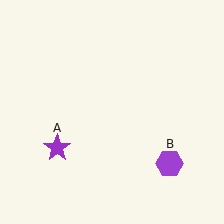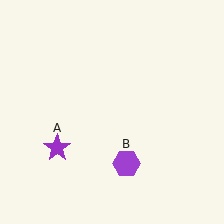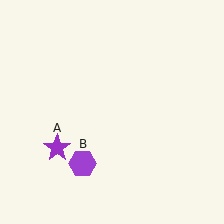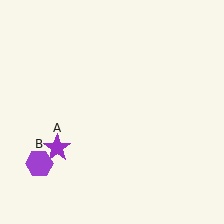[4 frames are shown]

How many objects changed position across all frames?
1 object changed position: purple hexagon (object B).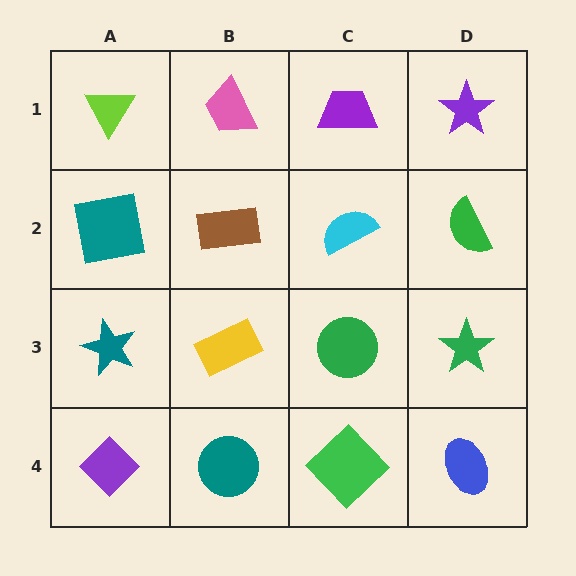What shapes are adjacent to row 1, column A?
A teal square (row 2, column A), a pink trapezoid (row 1, column B).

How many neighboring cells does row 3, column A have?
3.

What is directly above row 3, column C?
A cyan semicircle.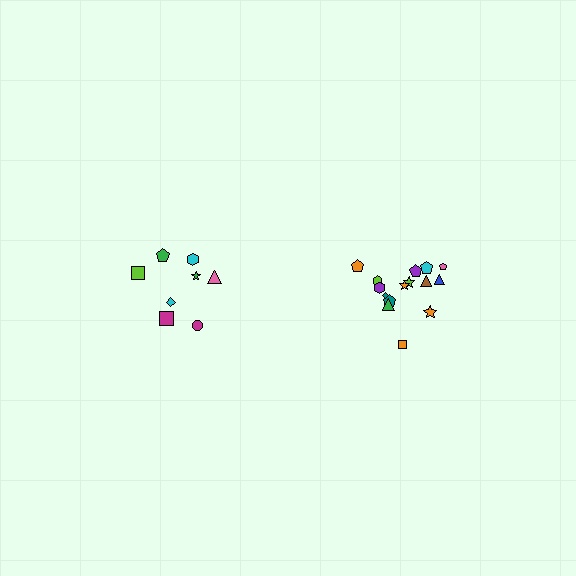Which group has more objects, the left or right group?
The right group.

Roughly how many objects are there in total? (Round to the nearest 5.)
Roughly 25 objects in total.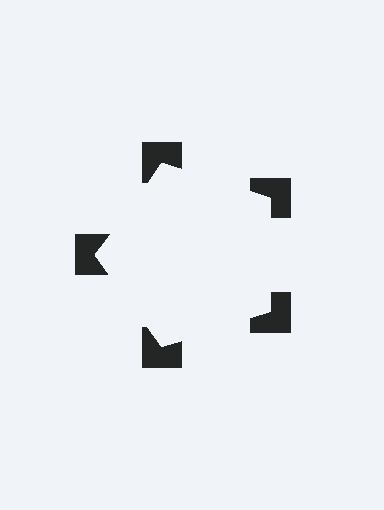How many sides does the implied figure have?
5 sides.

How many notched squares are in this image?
There are 5 — one at each vertex of the illusory pentagon.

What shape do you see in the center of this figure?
An illusory pentagon — its edges are inferred from the aligned wedge cuts in the notched squares, not physically drawn.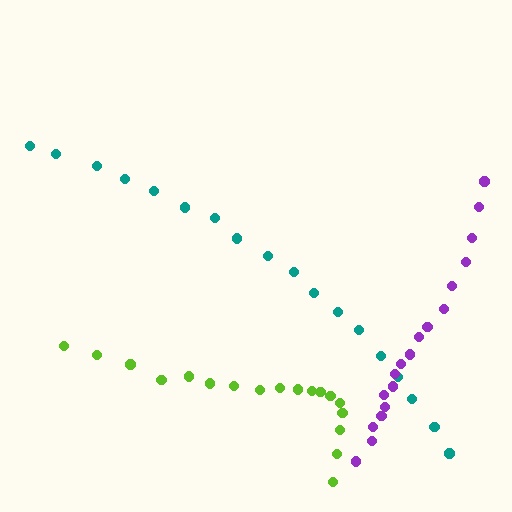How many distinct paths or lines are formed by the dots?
There are 3 distinct paths.